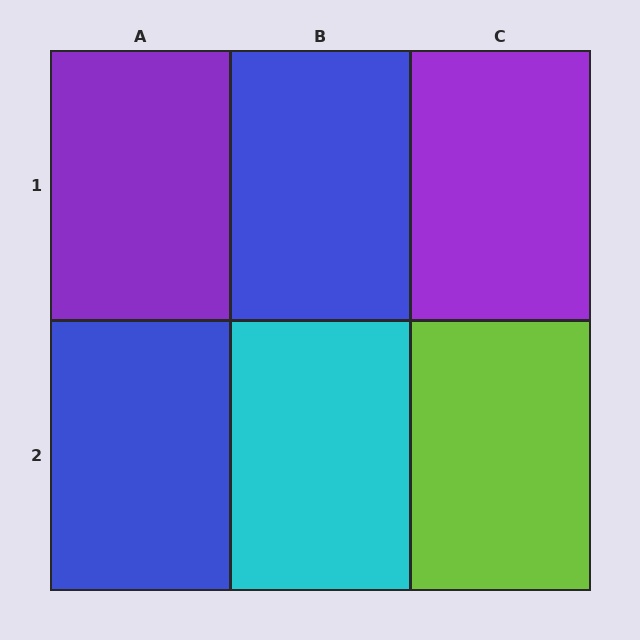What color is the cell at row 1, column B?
Blue.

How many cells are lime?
1 cell is lime.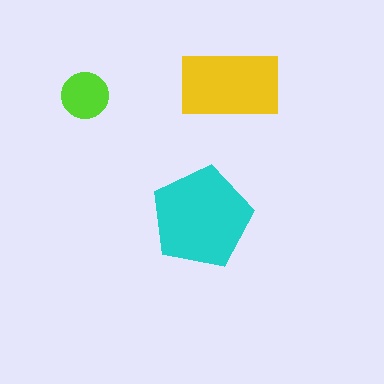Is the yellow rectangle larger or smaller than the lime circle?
Larger.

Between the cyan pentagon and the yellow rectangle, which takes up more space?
The cyan pentagon.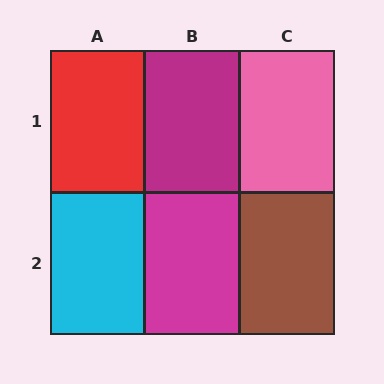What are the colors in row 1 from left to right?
Red, magenta, pink.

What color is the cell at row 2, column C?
Brown.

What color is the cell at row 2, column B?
Magenta.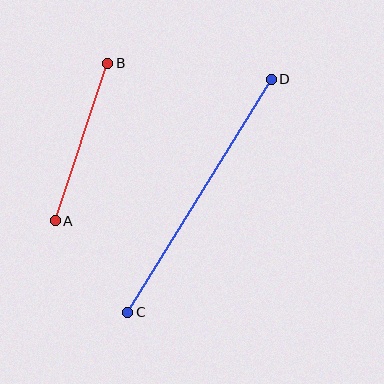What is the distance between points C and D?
The distance is approximately 274 pixels.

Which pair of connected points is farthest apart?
Points C and D are farthest apart.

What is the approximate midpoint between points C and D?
The midpoint is at approximately (200, 196) pixels.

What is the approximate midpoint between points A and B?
The midpoint is at approximately (82, 142) pixels.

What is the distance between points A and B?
The distance is approximately 166 pixels.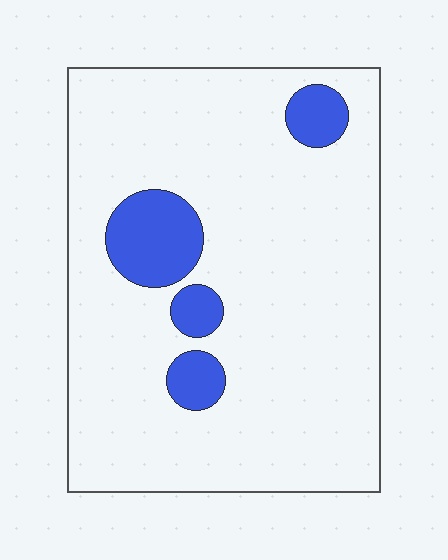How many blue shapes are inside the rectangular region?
4.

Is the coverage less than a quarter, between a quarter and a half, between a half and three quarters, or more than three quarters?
Less than a quarter.